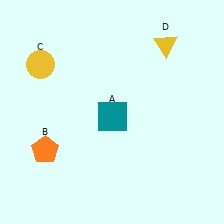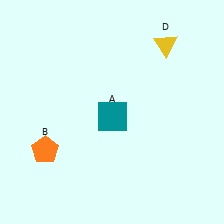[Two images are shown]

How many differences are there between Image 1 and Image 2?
There is 1 difference between the two images.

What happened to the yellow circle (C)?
The yellow circle (C) was removed in Image 2. It was in the top-left area of Image 1.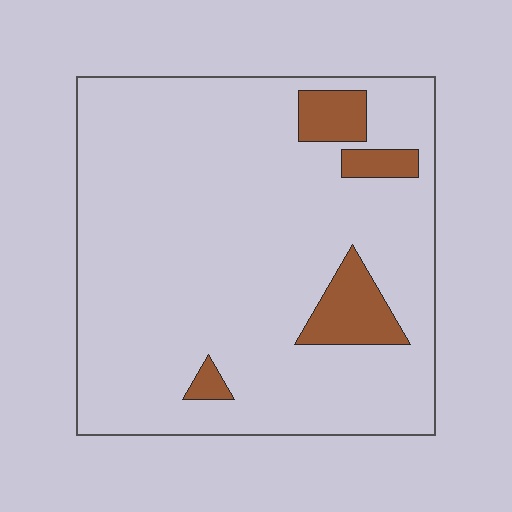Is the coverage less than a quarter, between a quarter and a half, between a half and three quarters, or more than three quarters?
Less than a quarter.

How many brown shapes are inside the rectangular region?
4.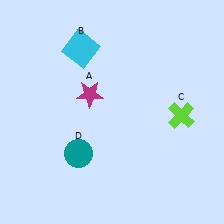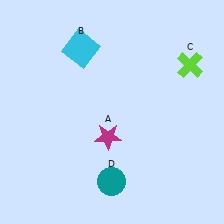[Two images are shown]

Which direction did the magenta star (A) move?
The magenta star (A) moved down.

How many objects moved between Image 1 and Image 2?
3 objects moved between the two images.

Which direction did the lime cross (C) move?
The lime cross (C) moved up.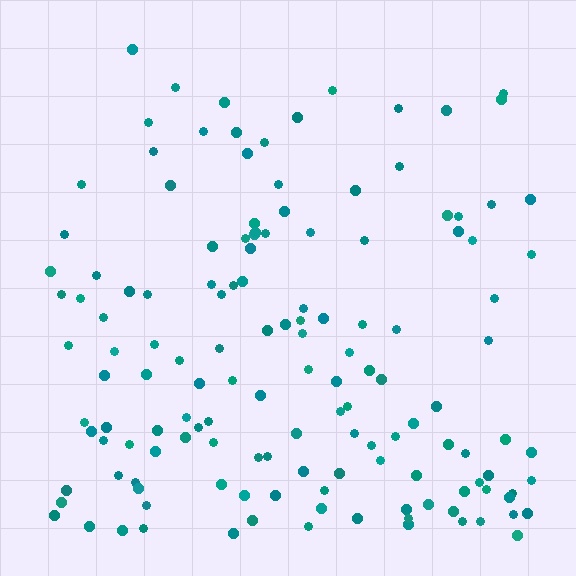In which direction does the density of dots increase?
From top to bottom, with the bottom side densest.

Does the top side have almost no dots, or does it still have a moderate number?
Still a moderate number, just noticeably fewer than the bottom.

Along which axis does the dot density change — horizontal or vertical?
Vertical.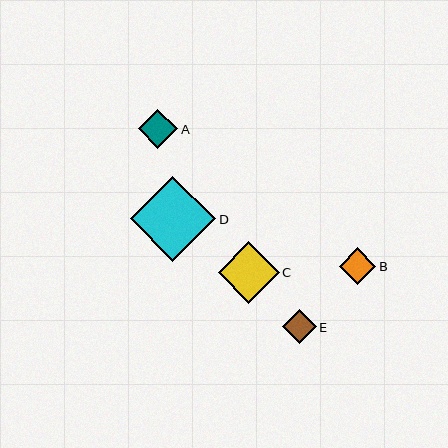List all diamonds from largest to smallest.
From largest to smallest: D, C, A, B, E.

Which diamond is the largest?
Diamond D is the largest with a size of approximately 86 pixels.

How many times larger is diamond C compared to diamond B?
Diamond C is approximately 1.7 times the size of diamond B.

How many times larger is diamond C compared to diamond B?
Diamond C is approximately 1.7 times the size of diamond B.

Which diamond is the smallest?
Diamond E is the smallest with a size of approximately 33 pixels.